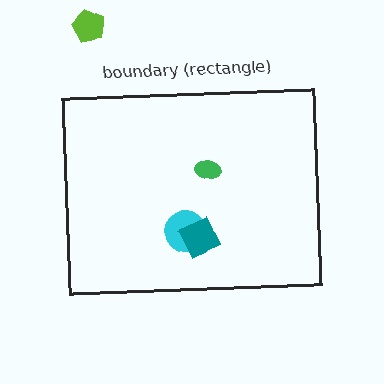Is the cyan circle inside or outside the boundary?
Inside.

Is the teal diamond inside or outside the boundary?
Inside.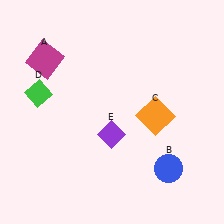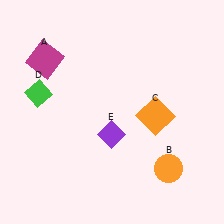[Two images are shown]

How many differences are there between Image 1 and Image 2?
There is 1 difference between the two images.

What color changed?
The circle (B) changed from blue in Image 1 to orange in Image 2.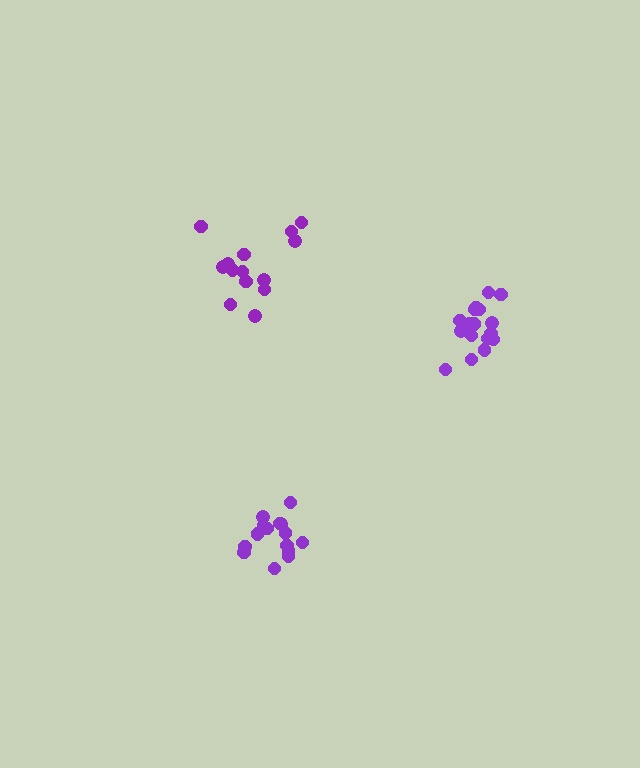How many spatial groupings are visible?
There are 3 spatial groupings.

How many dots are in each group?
Group 1: 14 dots, Group 2: 15 dots, Group 3: 17 dots (46 total).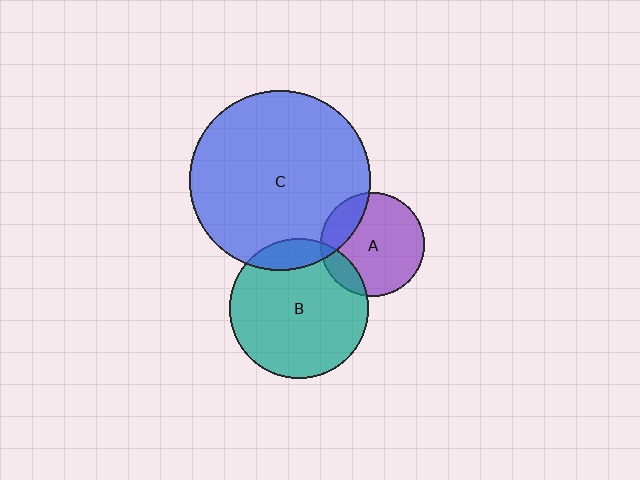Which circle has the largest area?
Circle C (blue).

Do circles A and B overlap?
Yes.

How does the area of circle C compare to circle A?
Approximately 3.0 times.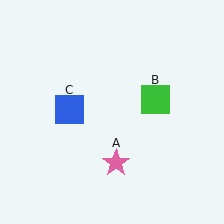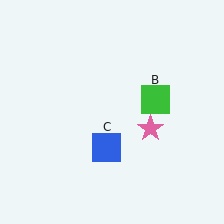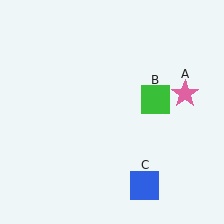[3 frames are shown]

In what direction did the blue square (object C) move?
The blue square (object C) moved down and to the right.